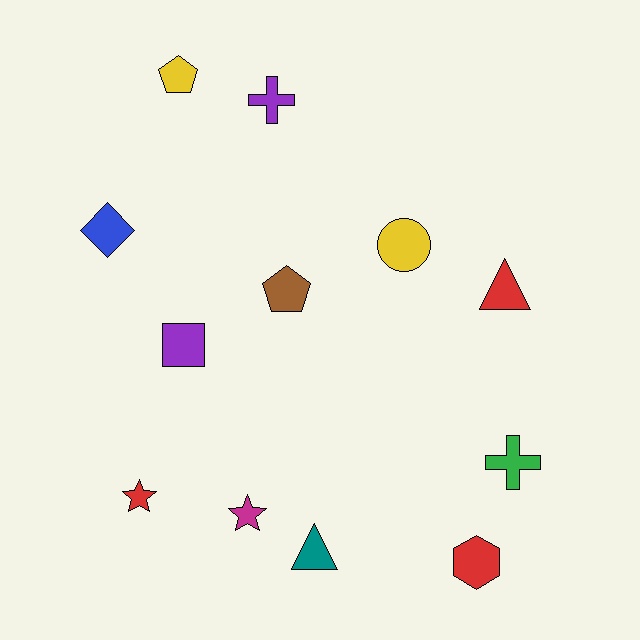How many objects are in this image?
There are 12 objects.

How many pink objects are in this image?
There are no pink objects.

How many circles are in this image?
There is 1 circle.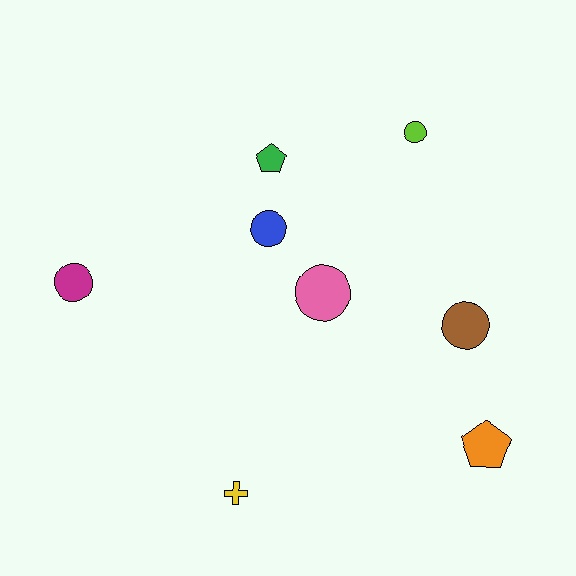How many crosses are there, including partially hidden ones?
There is 1 cross.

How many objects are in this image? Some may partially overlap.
There are 8 objects.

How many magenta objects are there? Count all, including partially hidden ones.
There is 1 magenta object.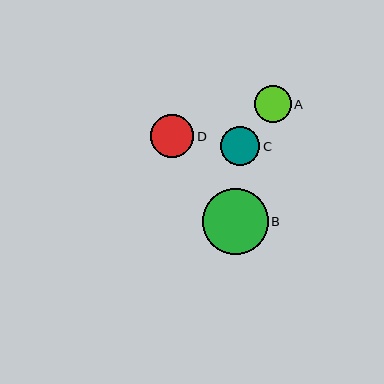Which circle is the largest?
Circle B is the largest with a size of approximately 66 pixels.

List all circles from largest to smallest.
From largest to smallest: B, D, C, A.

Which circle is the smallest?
Circle A is the smallest with a size of approximately 37 pixels.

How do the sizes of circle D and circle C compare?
Circle D and circle C are approximately the same size.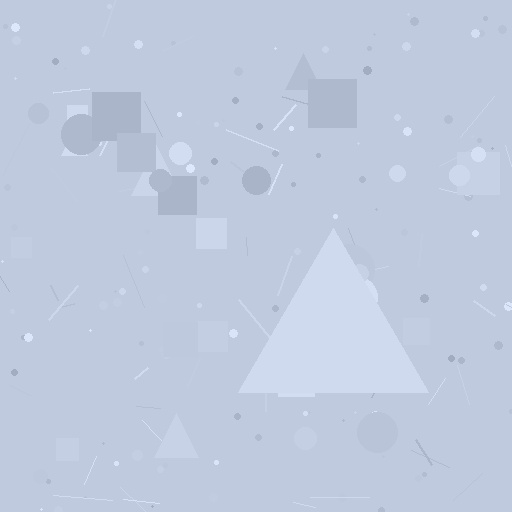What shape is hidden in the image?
A triangle is hidden in the image.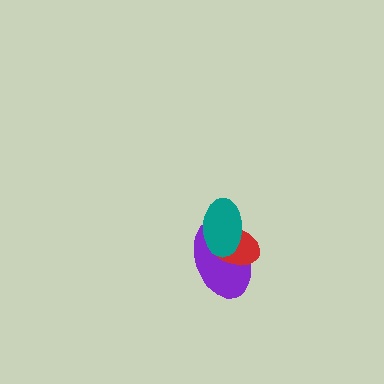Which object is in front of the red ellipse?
The teal ellipse is in front of the red ellipse.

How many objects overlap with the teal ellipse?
2 objects overlap with the teal ellipse.